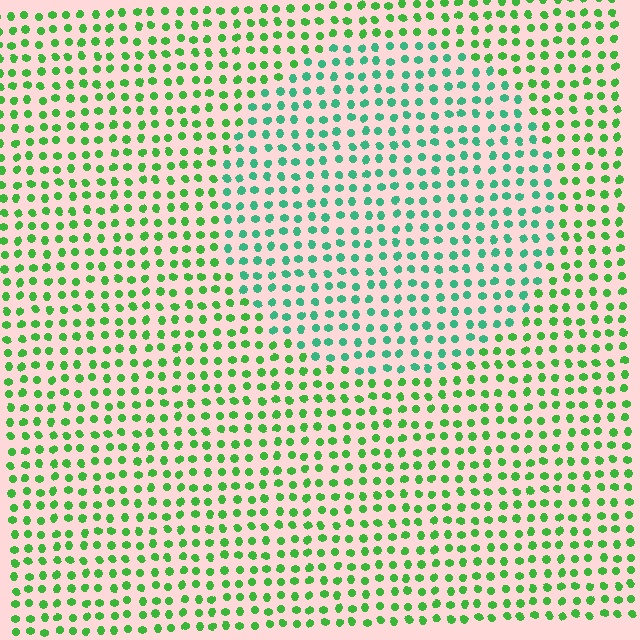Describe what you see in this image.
The image is filled with small green elements in a uniform arrangement. A circle-shaped region is visible where the elements are tinted to a slightly different hue, forming a subtle color boundary.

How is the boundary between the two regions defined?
The boundary is defined purely by a slight shift in hue (about 35 degrees). Spacing, size, and orientation are identical on both sides.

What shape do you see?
I see a circle.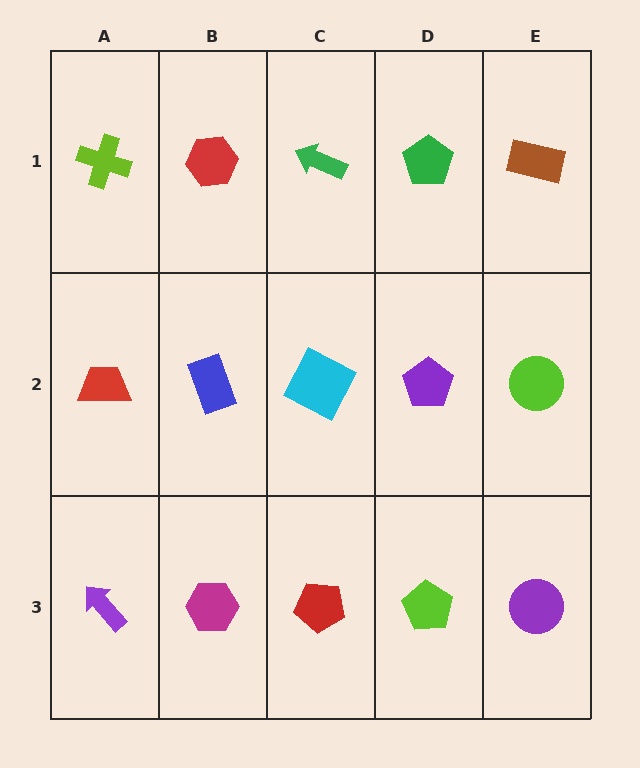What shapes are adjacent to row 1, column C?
A cyan square (row 2, column C), a red hexagon (row 1, column B), a green pentagon (row 1, column D).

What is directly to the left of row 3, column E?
A lime pentagon.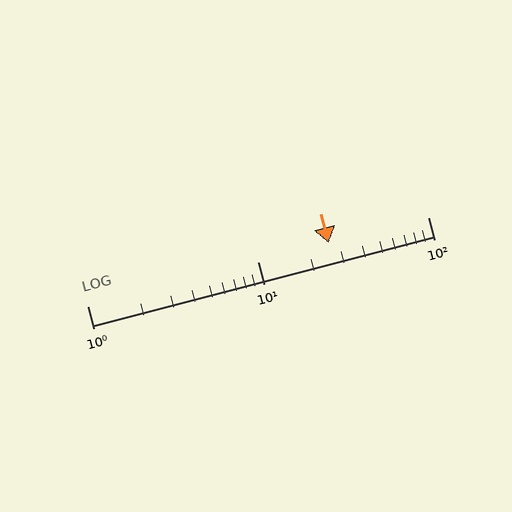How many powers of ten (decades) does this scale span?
The scale spans 2 decades, from 1 to 100.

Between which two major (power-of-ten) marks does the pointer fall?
The pointer is between 10 and 100.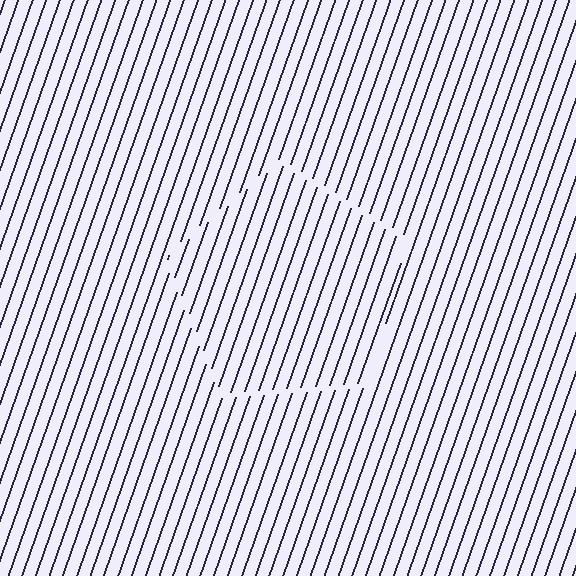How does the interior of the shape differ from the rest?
The interior of the shape contains the same grating, shifted by half a period — the contour is defined by the phase discontinuity where line-ends from the inner and outer gratings abut.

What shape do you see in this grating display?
An illusory pentagon. The interior of the shape contains the same grating, shifted by half a period — the contour is defined by the phase discontinuity where line-ends from the inner and outer gratings abut.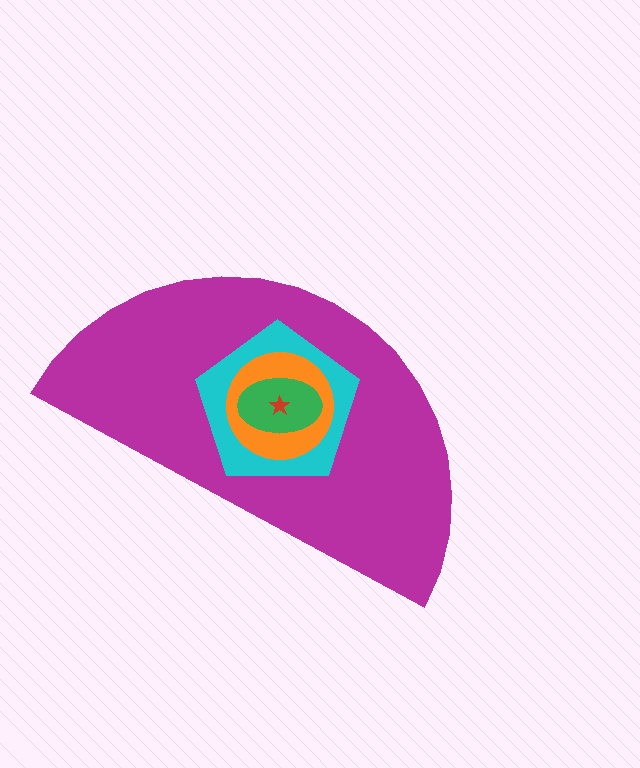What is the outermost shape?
The magenta semicircle.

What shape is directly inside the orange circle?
The green ellipse.